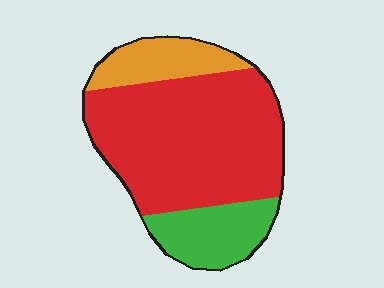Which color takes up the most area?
Red, at roughly 65%.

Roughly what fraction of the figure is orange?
Orange covers about 15% of the figure.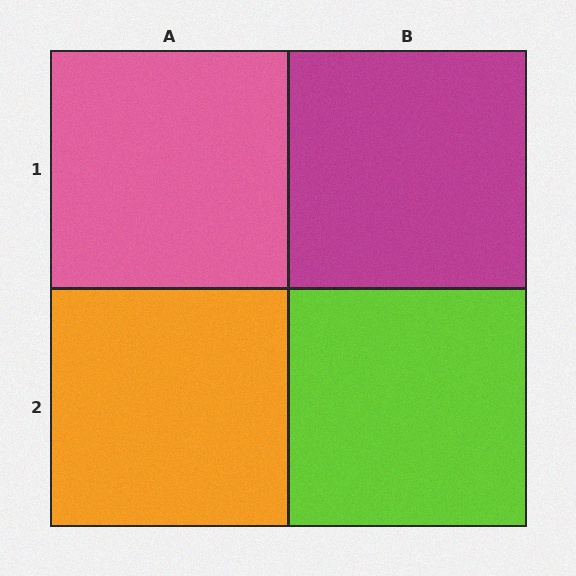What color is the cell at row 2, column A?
Orange.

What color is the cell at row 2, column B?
Lime.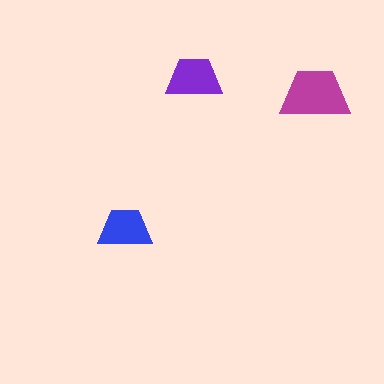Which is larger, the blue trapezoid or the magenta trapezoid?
The magenta one.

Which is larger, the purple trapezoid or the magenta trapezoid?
The magenta one.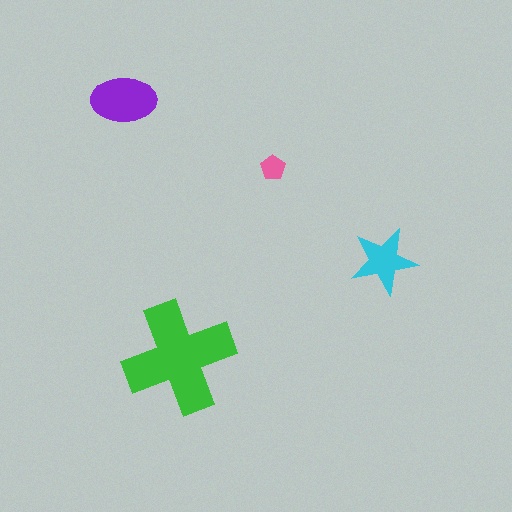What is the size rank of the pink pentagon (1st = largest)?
4th.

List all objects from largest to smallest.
The green cross, the purple ellipse, the cyan star, the pink pentagon.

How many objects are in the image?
There are 4 objects in the image.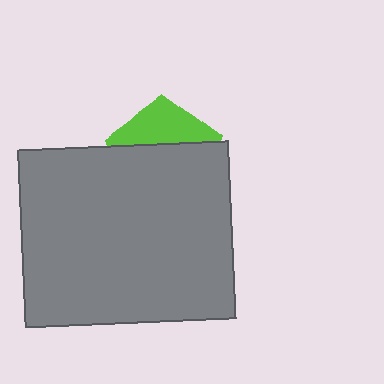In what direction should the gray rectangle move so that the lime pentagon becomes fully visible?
The gray rectangle should move down. That is the shortest direction to clear the overlap and leave the lime pentagon fully visible.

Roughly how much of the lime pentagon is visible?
A small part of it is visible (roughly 34%).